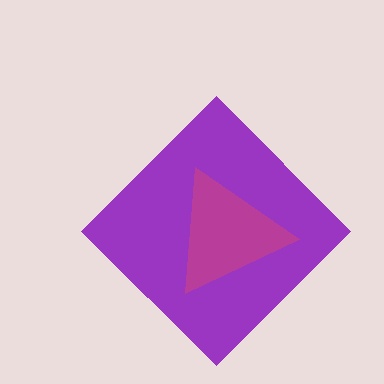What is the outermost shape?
The purple diamond.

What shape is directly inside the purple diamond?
The magenta triangle.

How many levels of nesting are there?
2.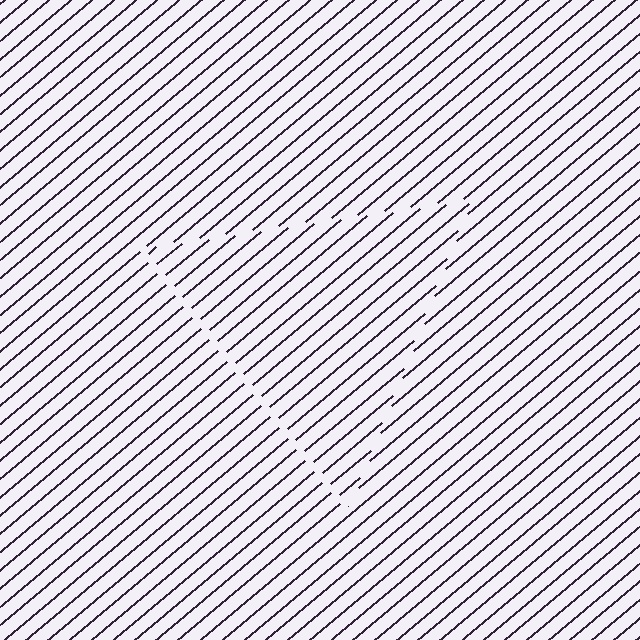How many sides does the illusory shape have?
3 sides — the line-ends trace a triangle.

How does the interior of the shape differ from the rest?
The interior of the shape contains the same grating, shifted by half a period — the contour is defined by the phase discontinuity where line-ends from the inner and outer gratings abut.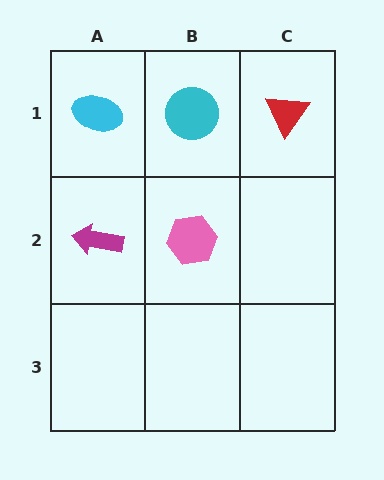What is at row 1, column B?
A cyan circle.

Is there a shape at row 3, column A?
No, that cell is empty.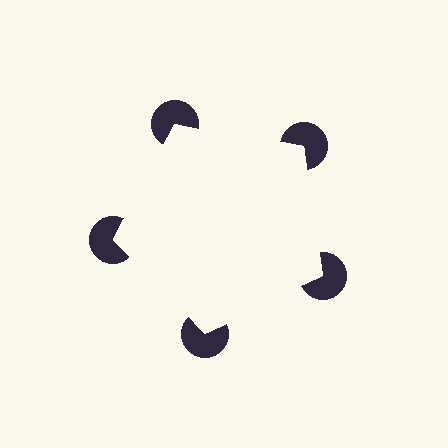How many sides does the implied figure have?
5 sides.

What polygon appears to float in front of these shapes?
An illusory pentagon — its edges are inferred from the aligned wedge cuts in the pac-man discs, not physically drawn.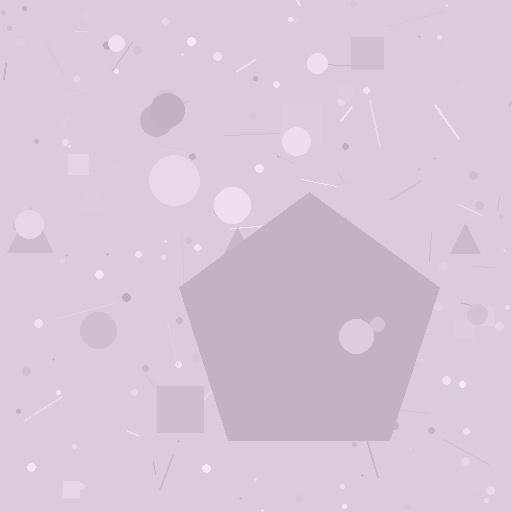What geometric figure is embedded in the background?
A pentagon is embedded in the background.